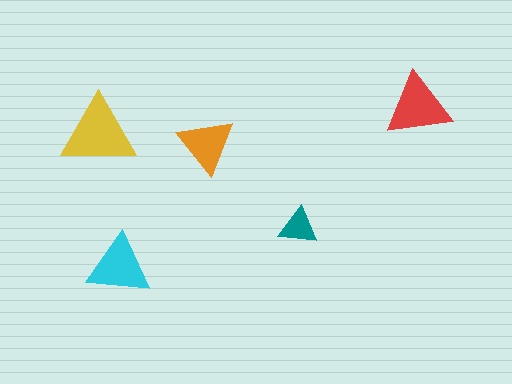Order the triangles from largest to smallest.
the yellow one, the red one, the cyan one, the orange one, the teal one.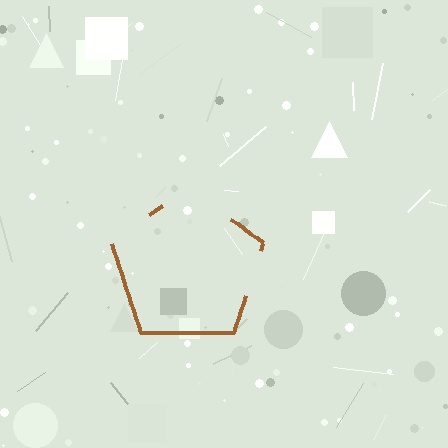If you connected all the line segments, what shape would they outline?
They would outline a pentagon.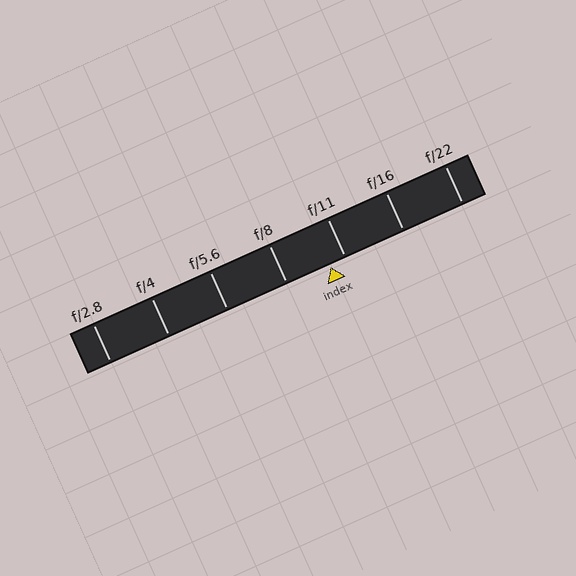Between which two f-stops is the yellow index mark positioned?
The index mark is between f/8 and f/11.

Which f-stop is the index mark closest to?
The index mark is closest to f/11.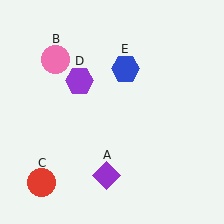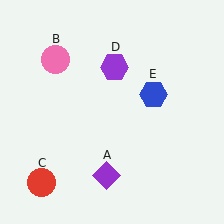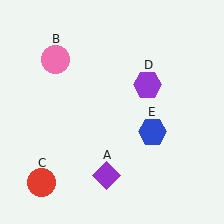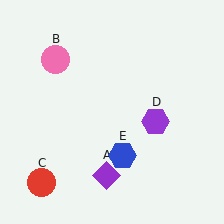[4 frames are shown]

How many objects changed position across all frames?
2 objects changed position: purple hexagon (object D), blue hexagon (object E).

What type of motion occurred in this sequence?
The purple hexagon (object D), blue hexagon (object E) rotated clockwise around the center of the scene.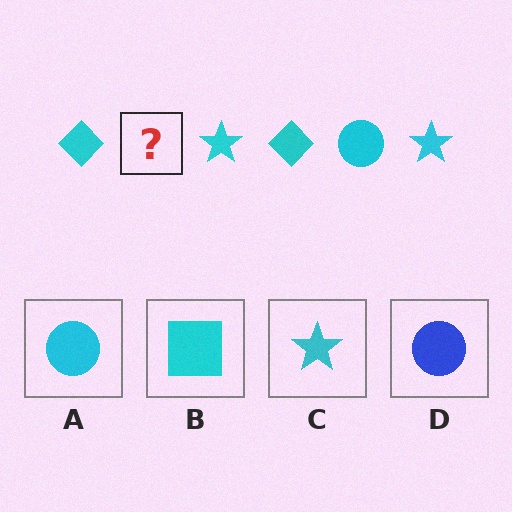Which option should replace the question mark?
Option A.